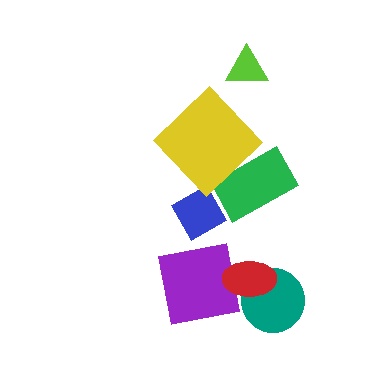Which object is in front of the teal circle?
The red ellipse is in front of the teal circle.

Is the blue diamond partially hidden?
No, no other shape covers it.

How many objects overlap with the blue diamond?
0 objects overlap with the blue diamond.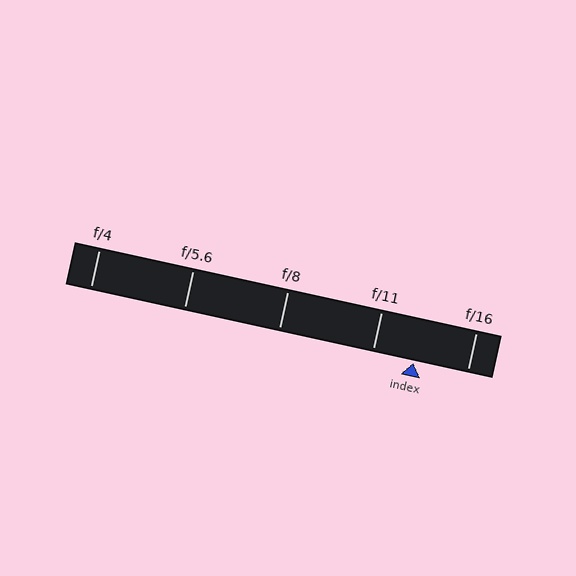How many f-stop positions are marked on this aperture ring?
There are 5 f-stop positions marked.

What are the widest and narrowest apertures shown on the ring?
The widest aperture shown is f/4 and the narrowest is f/16.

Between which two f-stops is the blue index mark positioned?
The index mark is between f/11 and f/16.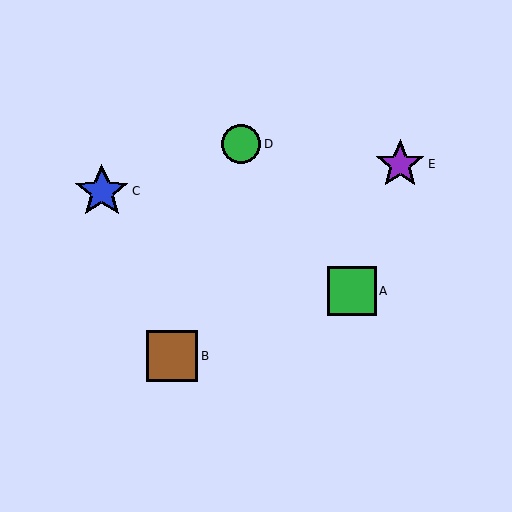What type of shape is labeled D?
Shape D is a green circle.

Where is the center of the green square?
The center of the green square is at (352, 291).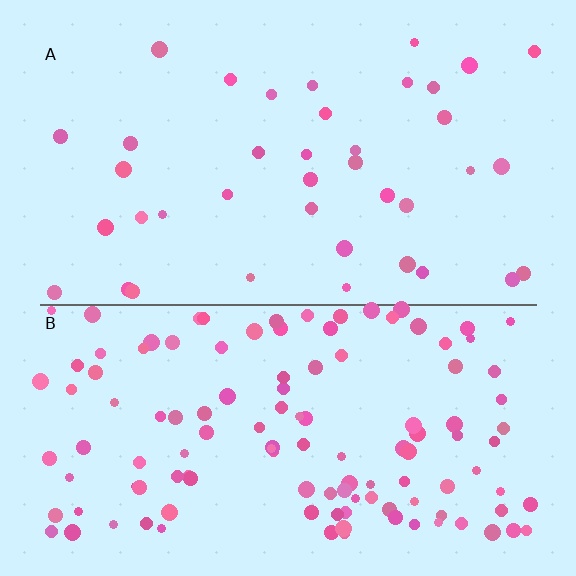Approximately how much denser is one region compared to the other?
Approximately 3.1× — region B over region A.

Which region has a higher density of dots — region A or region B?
B (the bottom).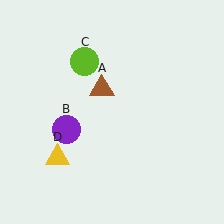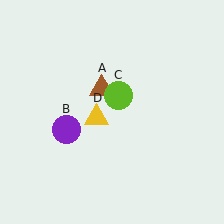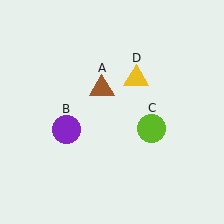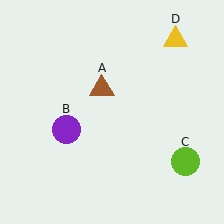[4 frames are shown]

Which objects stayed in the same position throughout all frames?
Brown triangle (object A) and purple circle (object B) remained stationary.